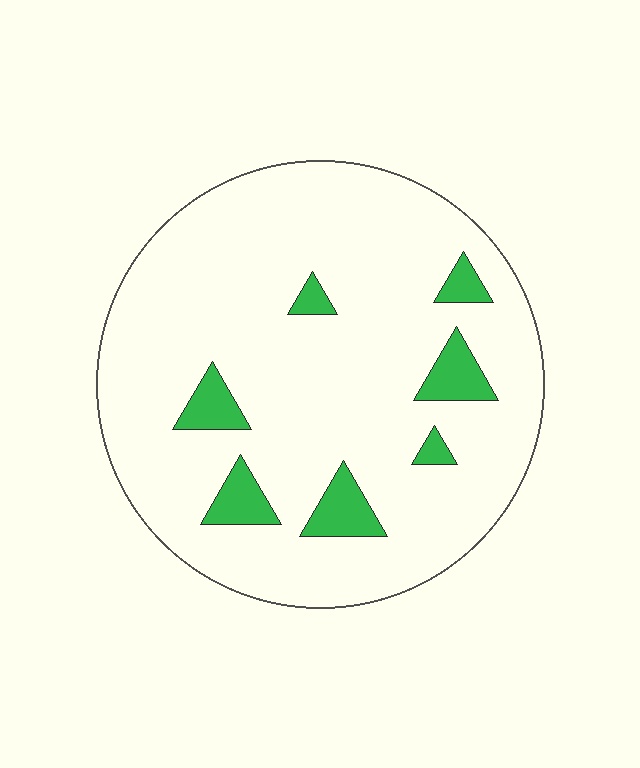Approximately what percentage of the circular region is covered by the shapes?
Approximately 10%.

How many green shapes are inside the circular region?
7.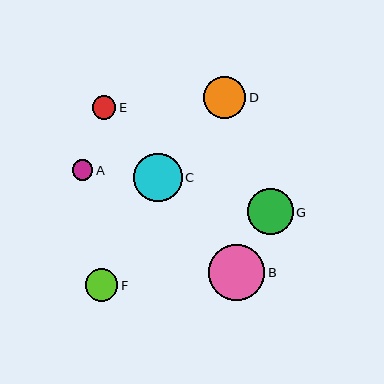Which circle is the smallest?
Circle A is the smallest with a size of approximately 20 pixels.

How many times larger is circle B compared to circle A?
Circle B is approximately 2.8 times the size of circle A.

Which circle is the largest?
Circle B is the largest with a size of approximately 56 pixels.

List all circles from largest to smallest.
From largest to smallest: B, C, G, D, F, E, A.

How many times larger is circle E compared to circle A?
Circle E is approximately 1.2 times the size of circle A.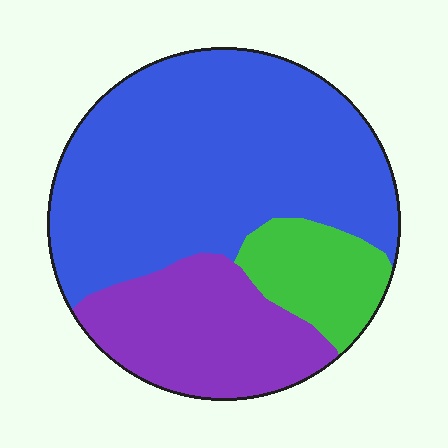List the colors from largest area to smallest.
From largest to smallest: blue, purple, green.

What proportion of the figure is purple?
Purple covers 25% of the figure.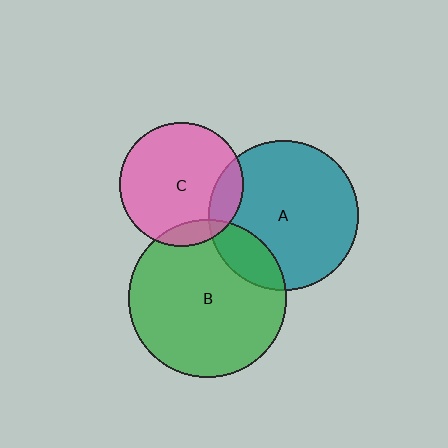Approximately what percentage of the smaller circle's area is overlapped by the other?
Approximately 15%.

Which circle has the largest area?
Circle B (green).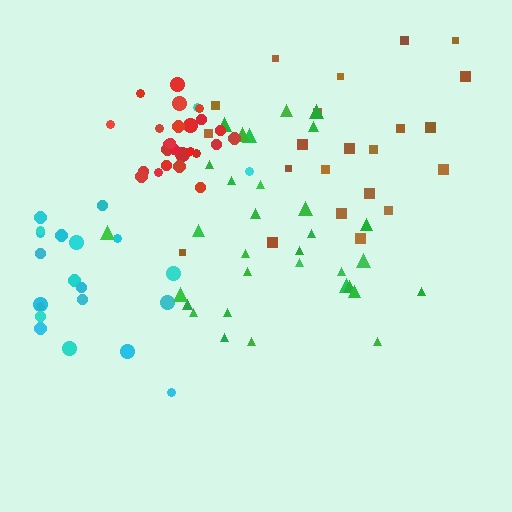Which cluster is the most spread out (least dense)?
Cyan.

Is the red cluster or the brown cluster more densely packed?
Red.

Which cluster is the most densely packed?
Red.